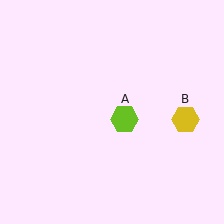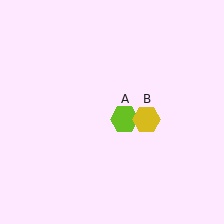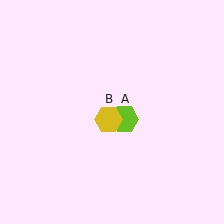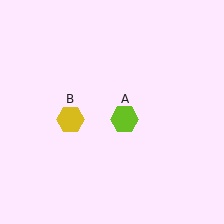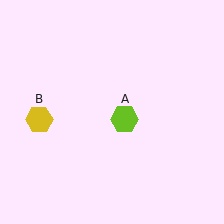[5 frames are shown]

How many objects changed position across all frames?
1 object changed position: yellow hexagon (object B).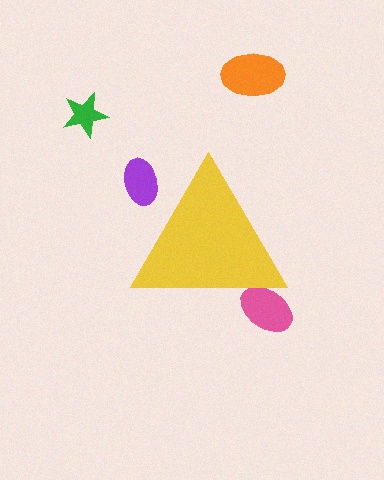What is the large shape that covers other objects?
A yellow triangle.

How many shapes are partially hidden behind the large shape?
2 shapes are partially hidden.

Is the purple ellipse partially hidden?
Yes, the purple ellipse is partially hidden behind the yellow triangle.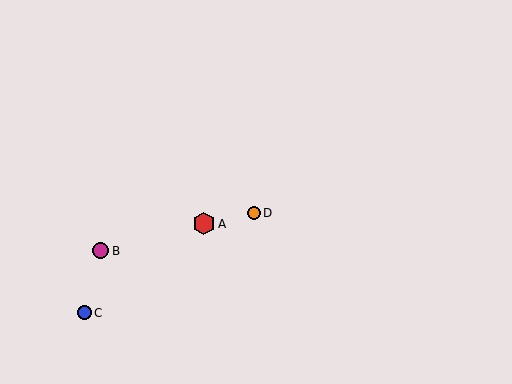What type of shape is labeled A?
Shape A is a red hexagon.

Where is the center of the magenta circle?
The center of the magenta circle is at (101, 251).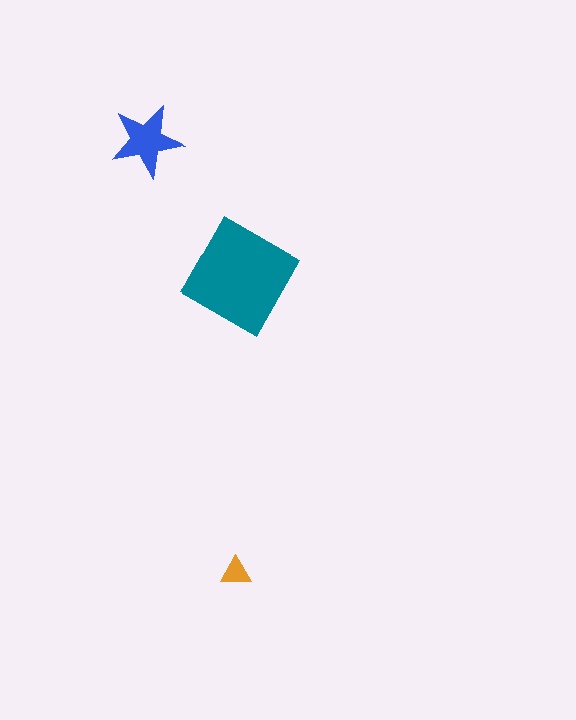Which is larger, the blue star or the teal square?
The teal square.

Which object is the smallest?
The orange triangle.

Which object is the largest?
The teal square.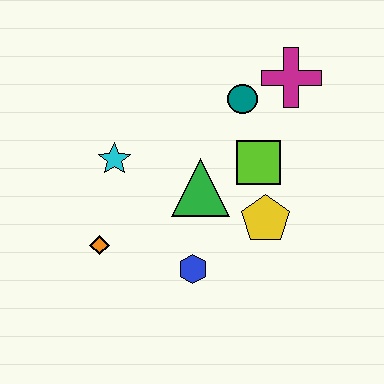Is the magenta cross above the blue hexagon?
Yes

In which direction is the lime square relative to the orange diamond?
The lime square is to the right of the orange diamond.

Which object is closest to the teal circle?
The magenta cross is closest to the teal circle.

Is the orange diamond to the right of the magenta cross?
No